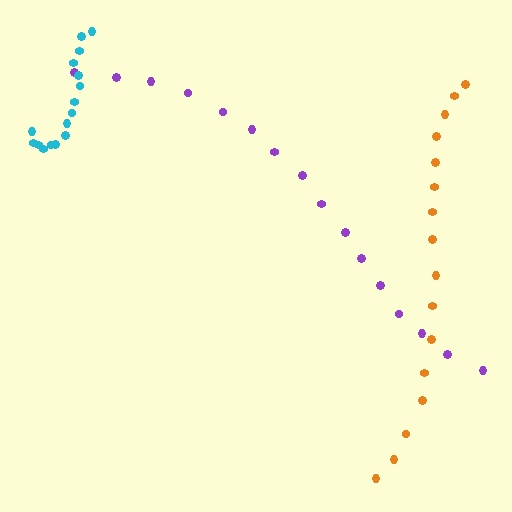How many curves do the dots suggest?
There are 3 distinct paths.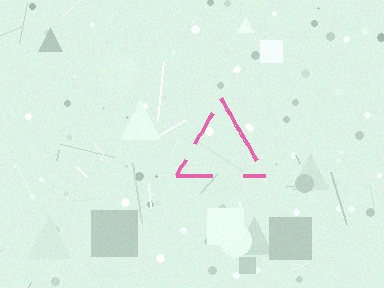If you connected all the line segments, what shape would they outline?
They would outline a triangle.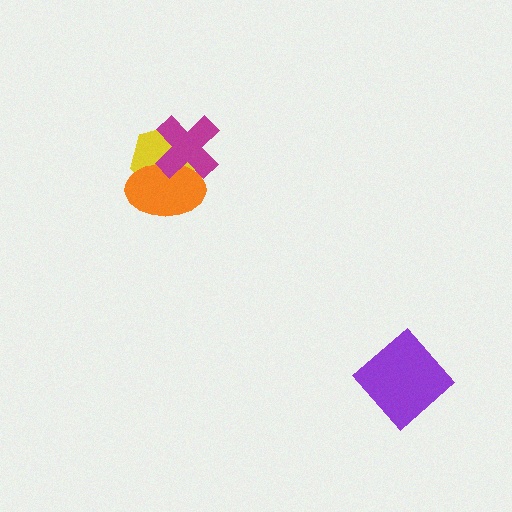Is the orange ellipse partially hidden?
Yes, it is partially covered by another shape.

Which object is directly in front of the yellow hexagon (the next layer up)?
The orange ellipse is directly in front of the yellow hexagon.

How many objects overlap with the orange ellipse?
2 objects overlap with the orange ellipse.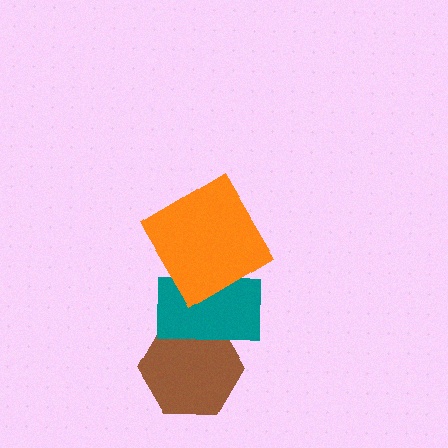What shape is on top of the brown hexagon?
The teal rectangle is on top of the brown hexagon.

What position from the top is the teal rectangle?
The teal rectangle is 2nd from the top.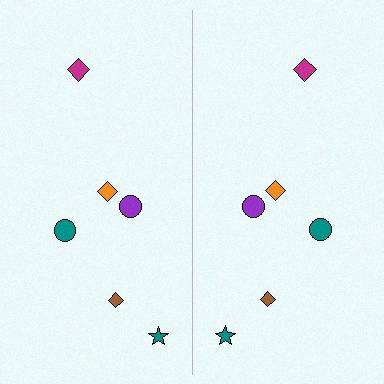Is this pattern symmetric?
Yes, this pattern has bilateral (reflection) symmetry.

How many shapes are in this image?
There are 12 shapes in this image.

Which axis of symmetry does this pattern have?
The pattern has a vertical axis of symmetry running through the center of the image.